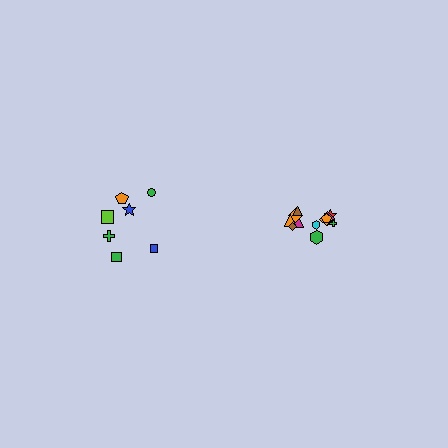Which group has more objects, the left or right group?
The right group.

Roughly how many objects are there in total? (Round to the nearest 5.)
Roughly 20 objects in total.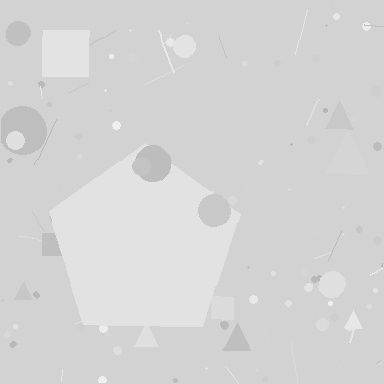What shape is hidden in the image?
A pentagon is hidden in the image.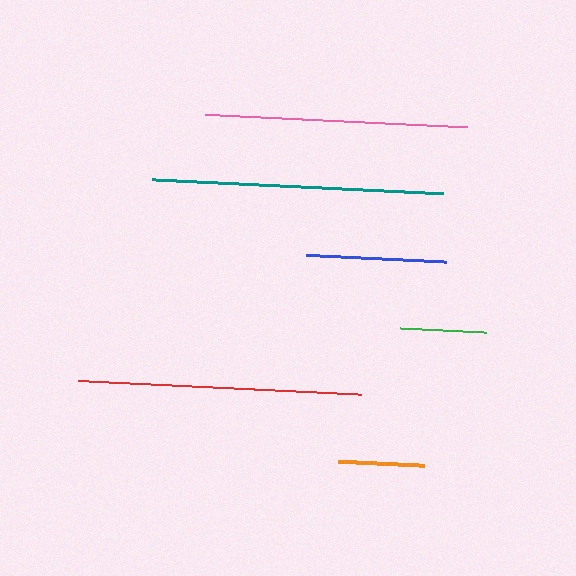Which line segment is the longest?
The teal line is the longest at approximately 291 pixels.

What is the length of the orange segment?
The orange segment is approximately 86 pixels long.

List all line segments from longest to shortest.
From longest to shortest: teal, red, pink, blue, green, orange.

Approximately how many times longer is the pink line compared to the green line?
The pink line is approximately 3.0 times the length of the green line.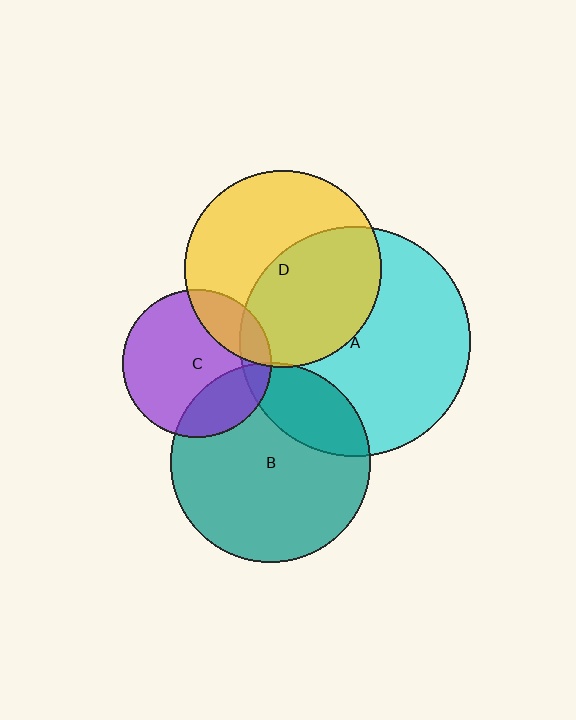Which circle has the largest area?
Circle A (cyan).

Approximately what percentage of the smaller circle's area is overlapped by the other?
Approximately 5%.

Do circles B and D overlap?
Yes.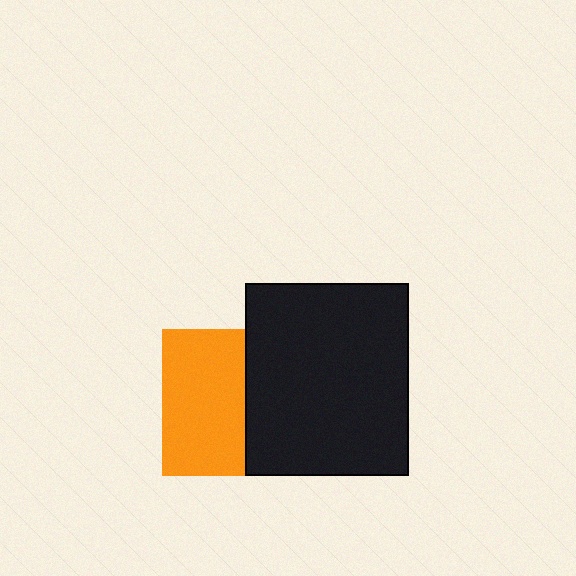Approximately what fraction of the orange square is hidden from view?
Roughly 42% of the orange square is hidden behind the black rectangle.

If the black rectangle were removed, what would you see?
You would see the complete orange square.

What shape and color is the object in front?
The object in front is a black rectangle.